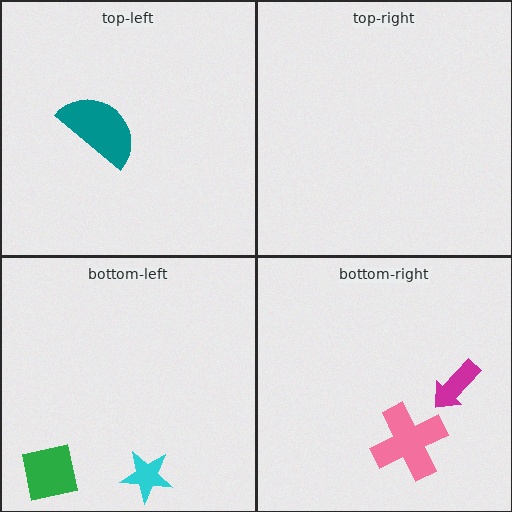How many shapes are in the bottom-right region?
2.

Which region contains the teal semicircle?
The top-left region.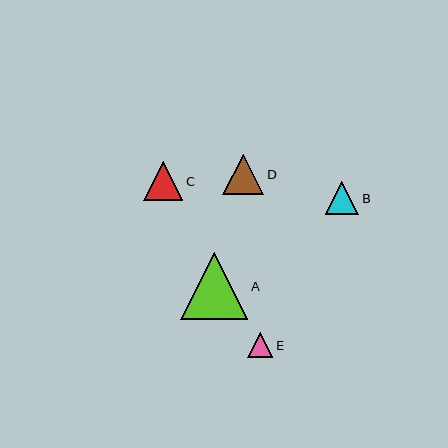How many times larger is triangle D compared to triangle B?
Triangle D is approximately 1.2 times the size of triangle B.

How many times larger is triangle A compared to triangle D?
Triangle A is approximately 1.7 times the size of triangle D.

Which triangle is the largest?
Triangle A is the largest with a size of approximately 67 pixels.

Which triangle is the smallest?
Triangle E is the smallest with a size of approximately 25 pixels.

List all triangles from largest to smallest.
From largest to smallest: A, D, C, B, E.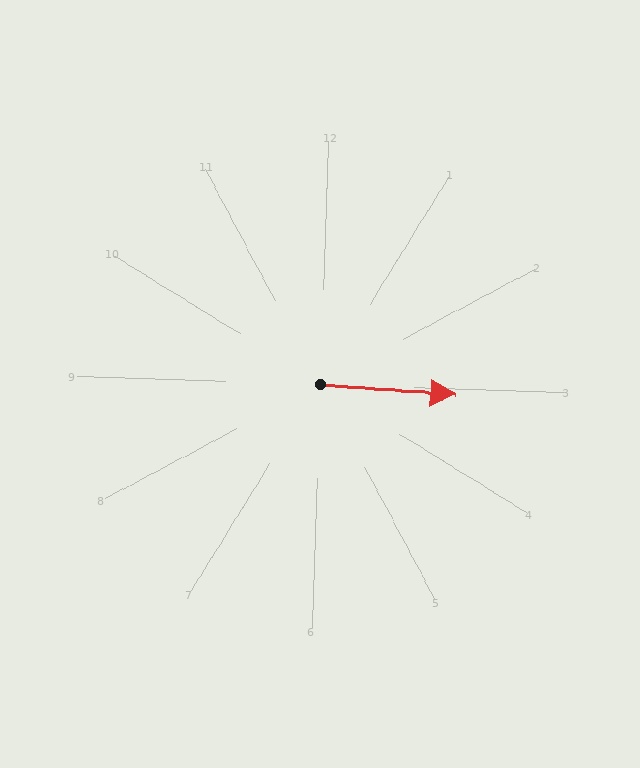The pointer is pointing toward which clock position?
Roughly 3 o'clock.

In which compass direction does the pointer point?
East.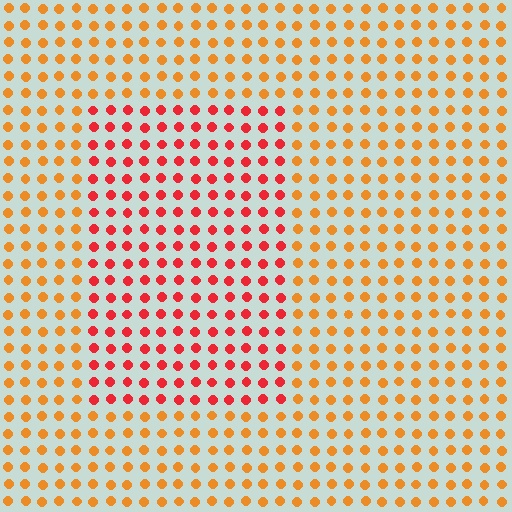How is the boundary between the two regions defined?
The boundary is defined purely by a slight shift in hue (about 35 degrees). Spacing, size, and orientation are identical on both sides.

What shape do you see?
I see a rectangle.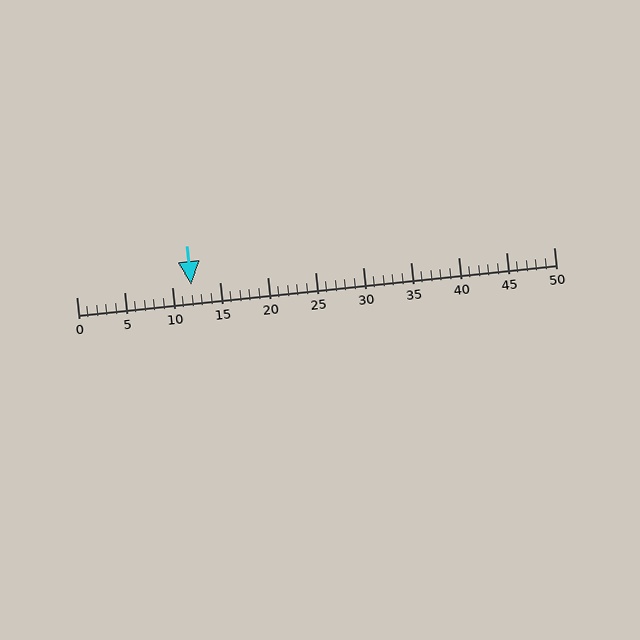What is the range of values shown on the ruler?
The ruler shows values from 0 to 50.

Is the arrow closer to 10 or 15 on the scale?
The arrow is closer to 10.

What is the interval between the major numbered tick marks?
The major tick marks are spaced 5 units apart.